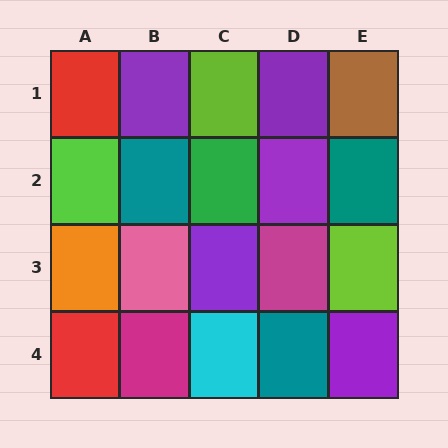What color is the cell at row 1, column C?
Lime.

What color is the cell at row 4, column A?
Red.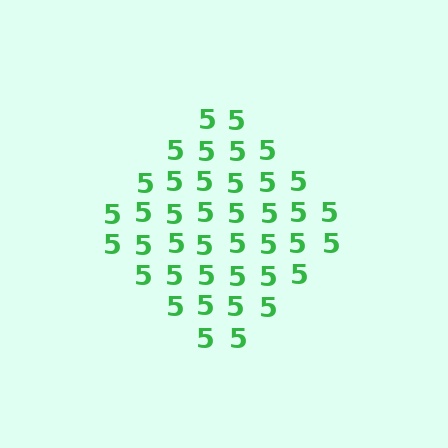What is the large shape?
The large shape is a diamond.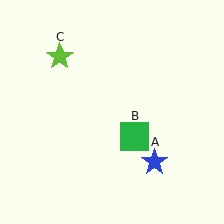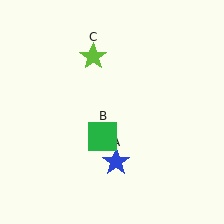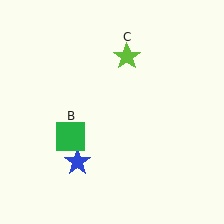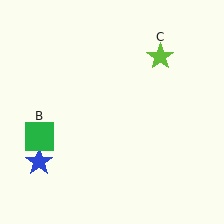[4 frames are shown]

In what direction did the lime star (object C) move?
The lime star (object C) moved right.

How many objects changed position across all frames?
3 objects changed position: blue star (object A), green square (object B), lime star (object C).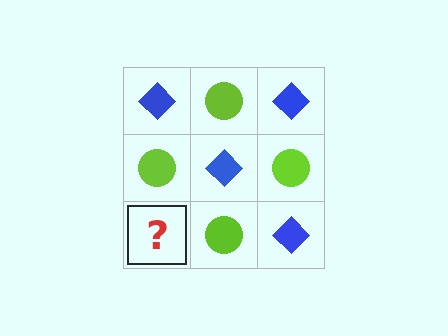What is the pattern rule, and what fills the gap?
The rule is that it alternates blue diamond and lime circle in a checkerboard pattern. The gap should be filled with a blue diamond.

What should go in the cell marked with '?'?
The missing cell should contain a blue diamond.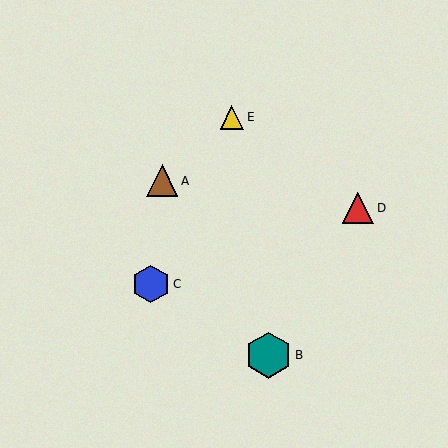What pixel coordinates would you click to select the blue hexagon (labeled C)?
Click at (151, 284) to select the blue hexagon C.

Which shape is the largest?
The teal hexagon (labeled B) is the largest.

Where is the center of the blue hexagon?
The center of the blue hexagon is at (151, 284).